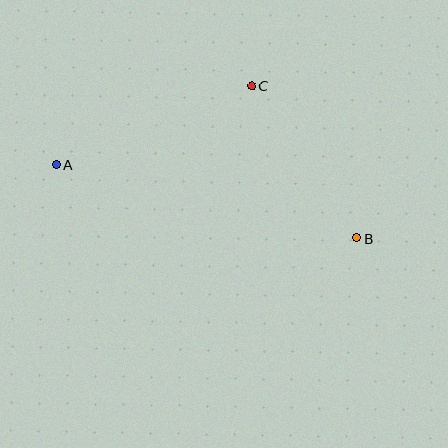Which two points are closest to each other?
Points B and C are closest to each other.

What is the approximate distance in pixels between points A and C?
The distance between A and C is approximately 211 pixels.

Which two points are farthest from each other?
Points A and B are farthest from each other.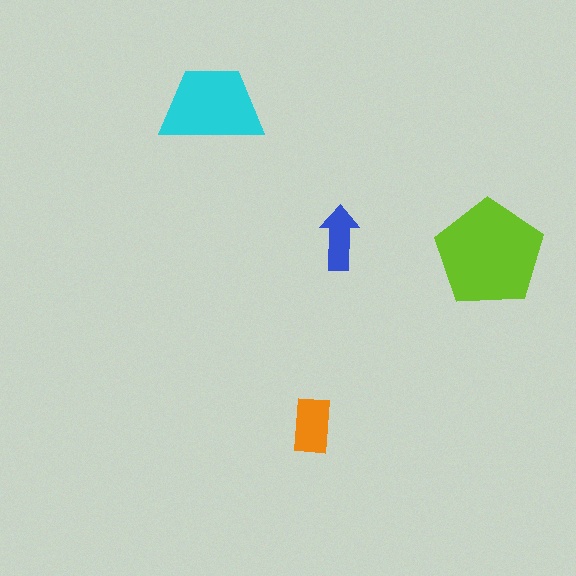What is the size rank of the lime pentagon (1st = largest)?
1st.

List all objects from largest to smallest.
The lime pentagon, the cyan trapezoid, the orange rectangle, the blue arrow.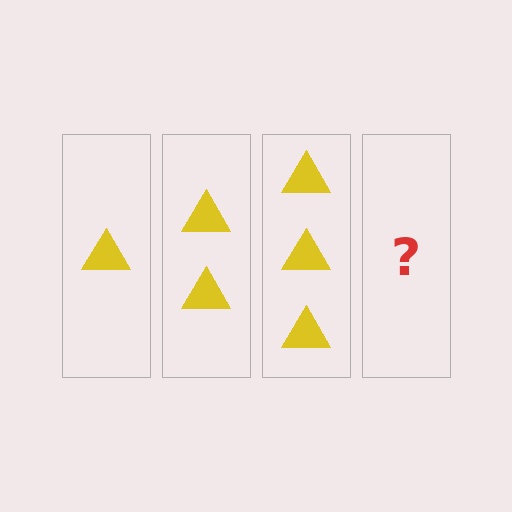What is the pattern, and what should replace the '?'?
The pattern is that each step adds one more triangle. The '?' should be 4 triangles.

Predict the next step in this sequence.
The next step is 4 triangles.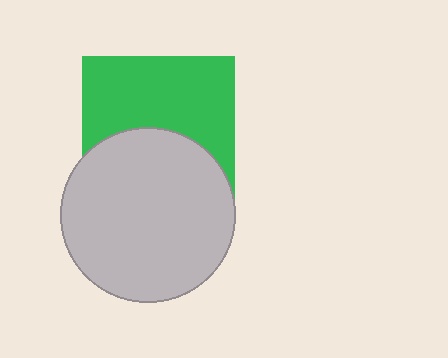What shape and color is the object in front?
The object in front is a light gray circle.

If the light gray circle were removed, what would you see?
You would see the complete green square.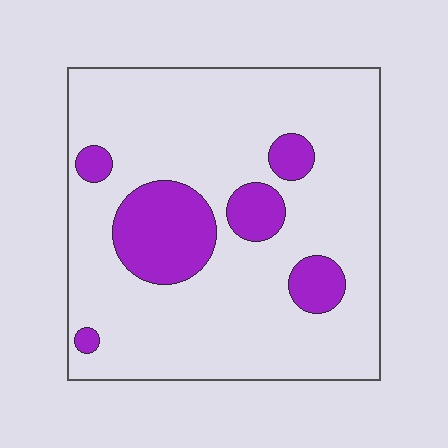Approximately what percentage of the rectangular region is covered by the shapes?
Approximately 20%.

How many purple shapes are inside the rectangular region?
6.